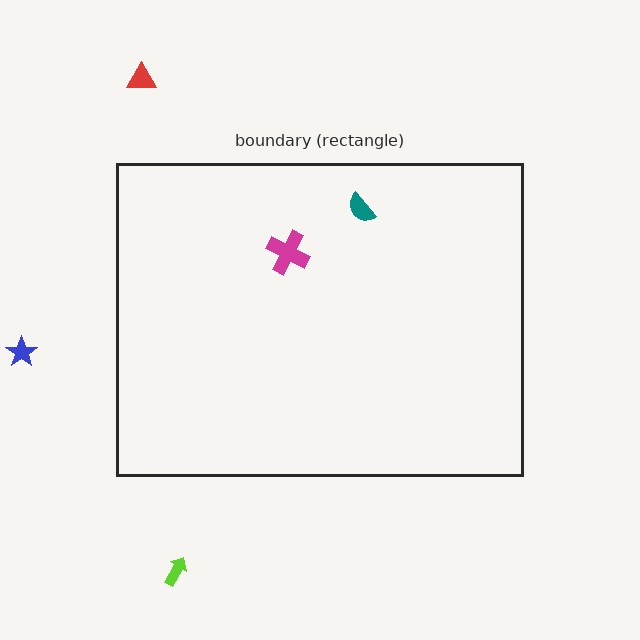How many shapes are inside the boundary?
2 inside, 3 outside.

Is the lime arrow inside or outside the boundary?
Outside.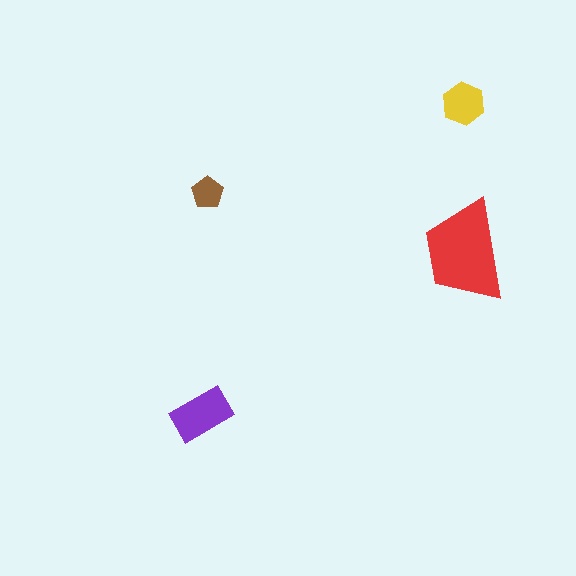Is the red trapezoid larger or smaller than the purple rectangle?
Larger.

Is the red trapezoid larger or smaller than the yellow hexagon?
Larger.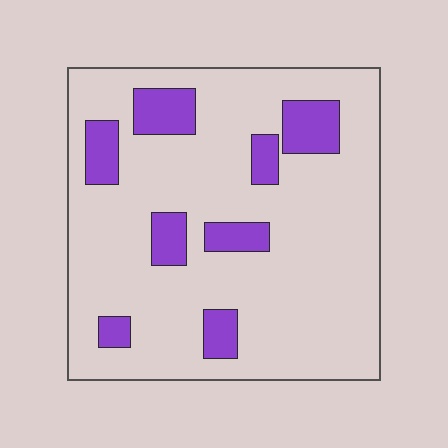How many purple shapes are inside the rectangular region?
8.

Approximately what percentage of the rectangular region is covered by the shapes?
Approximately 15%.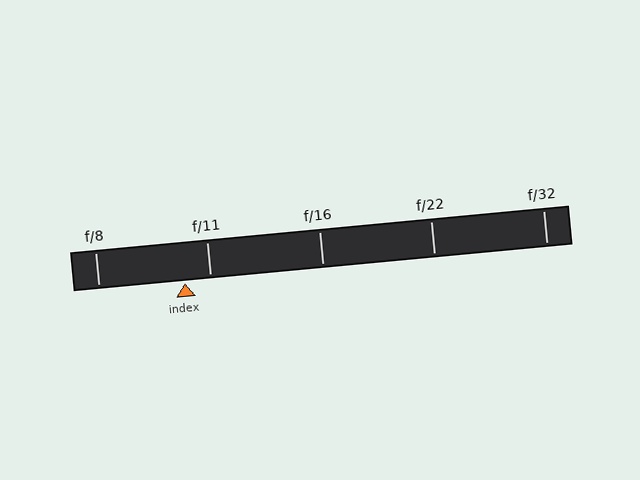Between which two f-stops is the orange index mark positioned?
The index mark is between f/8 and f/11.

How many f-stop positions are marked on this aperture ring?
There are 5 f-stop positions marked.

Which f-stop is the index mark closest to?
The index mark is closest to f/11.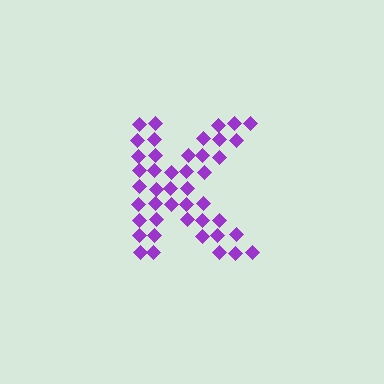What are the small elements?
The small elements are diamonds.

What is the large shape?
The large shape is the letter K.